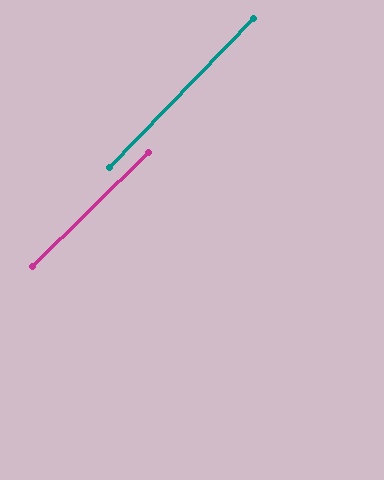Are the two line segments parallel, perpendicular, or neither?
Parallel — their directions differ by only 1.5°.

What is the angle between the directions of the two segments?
Approximately 2 degrees.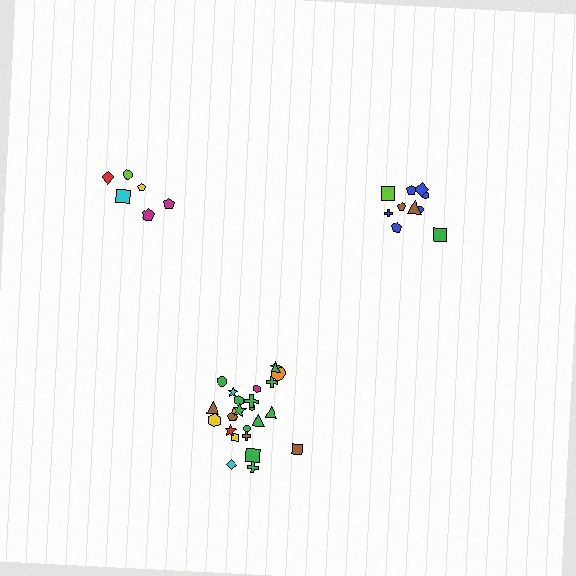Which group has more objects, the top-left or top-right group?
The top-right group.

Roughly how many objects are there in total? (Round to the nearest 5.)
Roughly 40 objects in total.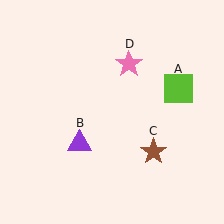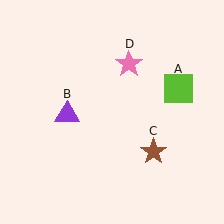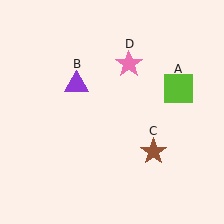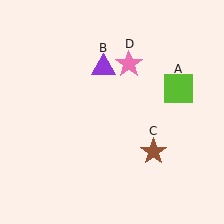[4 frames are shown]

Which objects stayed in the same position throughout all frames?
Lime square (object A) and brown star (object C) and pink star (object D) remained stationary.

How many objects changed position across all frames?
1 object changed position: purple triangle (object B).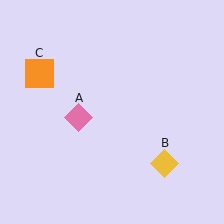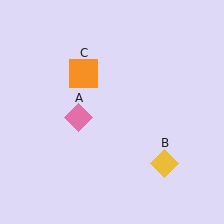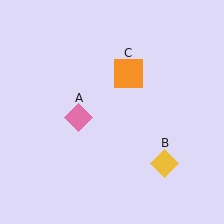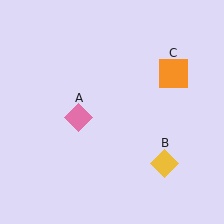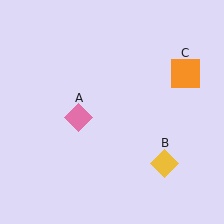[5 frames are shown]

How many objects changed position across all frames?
1 object changed position: orange square (object C).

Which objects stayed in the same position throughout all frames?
Pink diamond (object A) and yellow diamond (object B) remained stationary.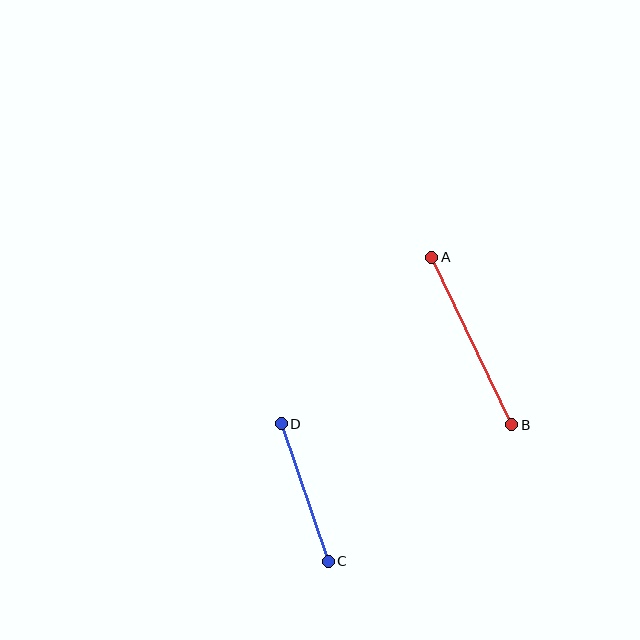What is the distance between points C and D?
The distance is approximately 146 pixels.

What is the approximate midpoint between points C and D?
The midpoint is at approximately (305, 492) pixels.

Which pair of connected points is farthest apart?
Points A and B are farthest apart.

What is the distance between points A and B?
The distance is approximately 186 pixels.